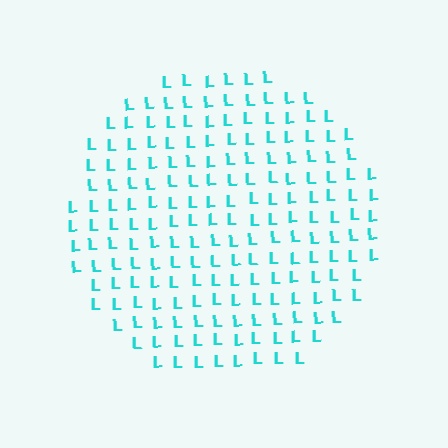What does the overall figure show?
The overall figure shows a circle.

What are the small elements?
The small elements are letter L's.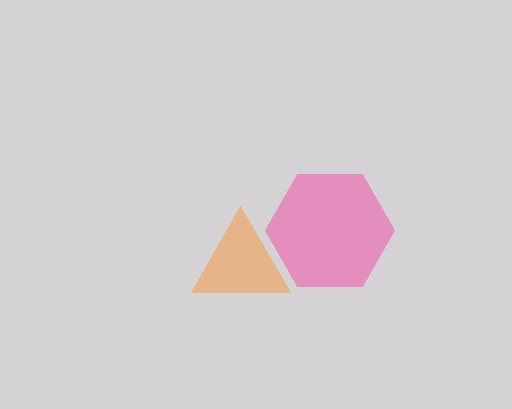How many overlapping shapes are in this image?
There are 2 overlapping shapes in the image.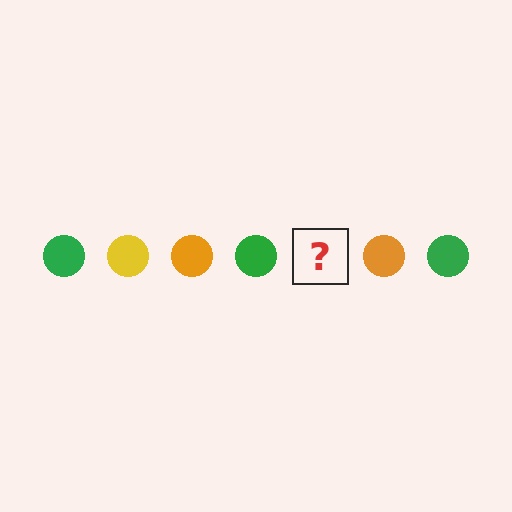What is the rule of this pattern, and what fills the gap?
The rule is that the pattern cycles through green, yellow, orange circles. The gap should be filled with a yellow circle.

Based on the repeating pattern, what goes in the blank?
The blank should be a yellow circle.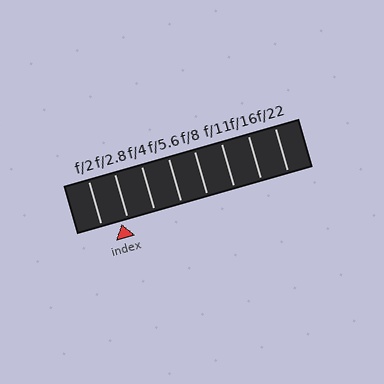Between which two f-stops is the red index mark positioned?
The index mark is between f/2 and f/2.8.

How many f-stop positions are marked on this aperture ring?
There are 8 f-stop positions marked.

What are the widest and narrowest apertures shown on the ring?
The widest aperture shown is f/2 and the narrowest is f/22.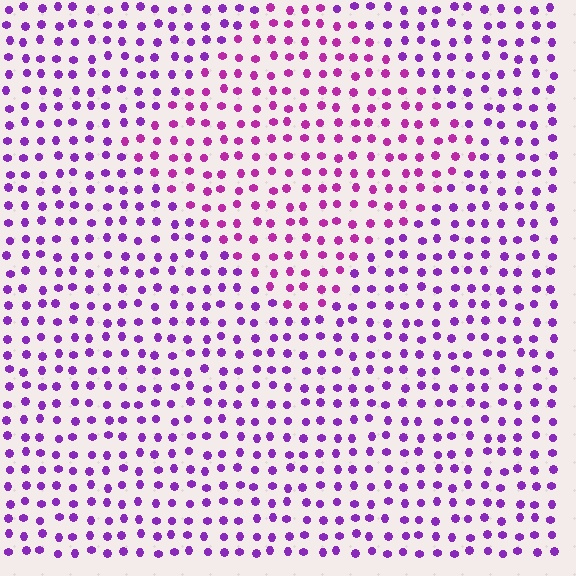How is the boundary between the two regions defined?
The boundary is defined purely by a slight shift in hue (about 28 degrees). Spacing, size, and orientation are identical on both sides.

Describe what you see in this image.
The image is filled with small purple elements in a uniform arrangement. A diamond-shaped region is visible where the elements are tinted to a slightly different hue, forming a subtle color boundary.